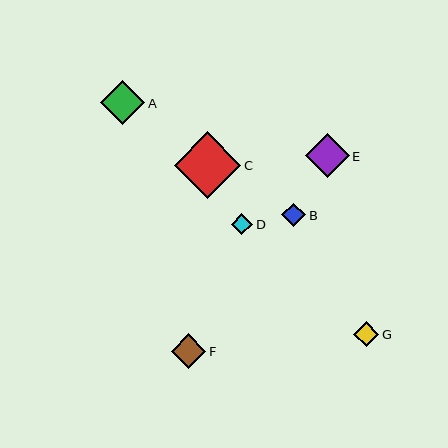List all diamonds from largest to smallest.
From largest to smallest: C, A, E, F, G, B, D.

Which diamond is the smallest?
Diamond D is the smallest with a size of approximately 21 pixels.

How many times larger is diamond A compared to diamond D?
Diamond A is approximately 2.1 times the size of diamond D.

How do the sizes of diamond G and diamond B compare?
Diamond G and diamond B are approximately the same size.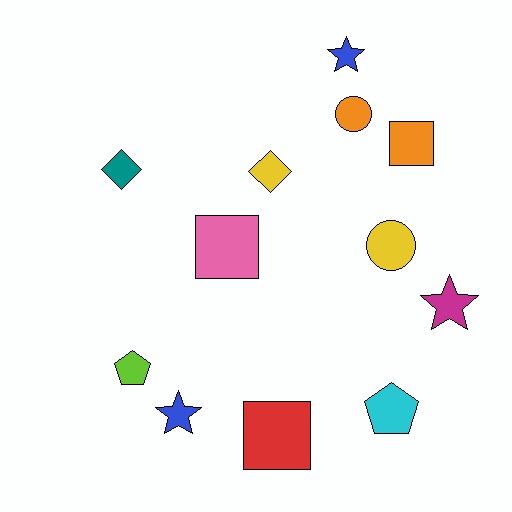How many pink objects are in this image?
There is 1 pink object.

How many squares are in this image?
There are 3 squares.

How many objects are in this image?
There are 12 objects.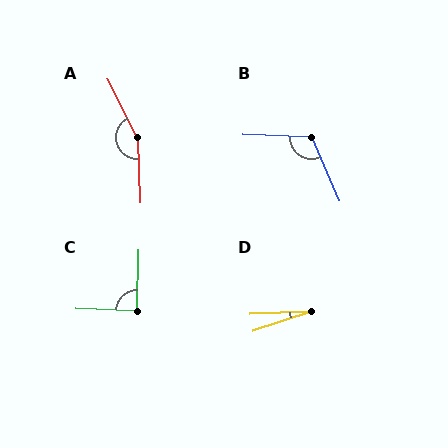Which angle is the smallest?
D, at approximately 16 degrees.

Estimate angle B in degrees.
Approximately 116 degrees.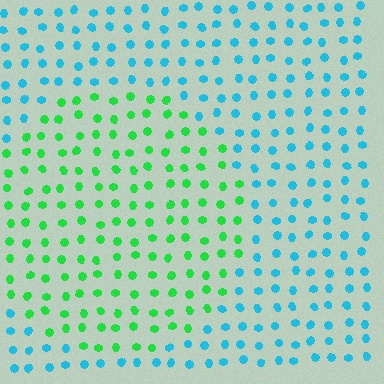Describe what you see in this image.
The image is filled with small cyan elements in a uniform arrangement. A circle-shaped region is visible where the elements are tinted to a slightly different hue, forming a subtle color boundary.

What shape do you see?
I see a circle.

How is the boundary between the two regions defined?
The boundary is defined purely by a slight shift in hue (about 61 degrees). Spacing, size, and orientation are identical on both sides.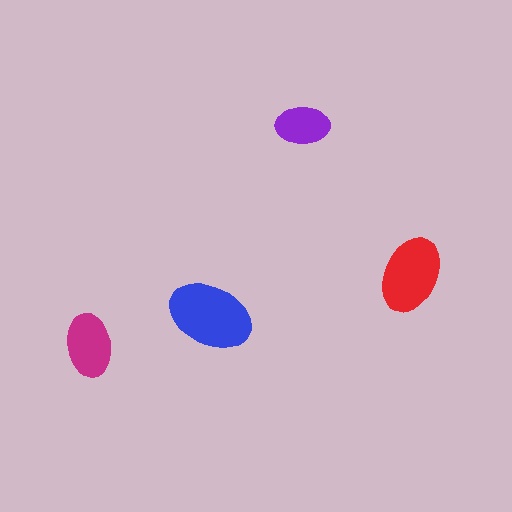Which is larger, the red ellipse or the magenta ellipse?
The red one.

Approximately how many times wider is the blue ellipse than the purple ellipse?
About 1.5 times wider.